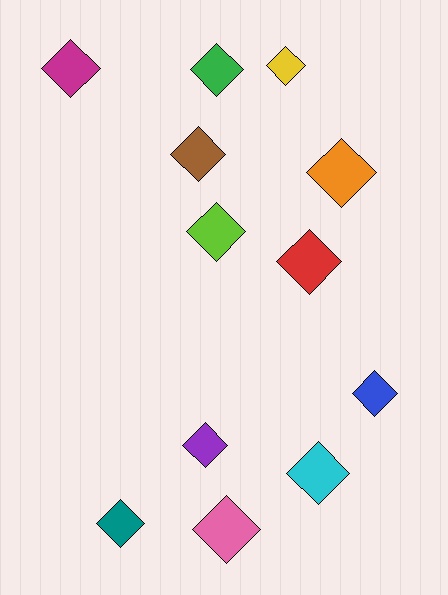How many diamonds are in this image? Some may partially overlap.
There are 12 diamonds.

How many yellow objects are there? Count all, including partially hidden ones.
There is 1 yellow object.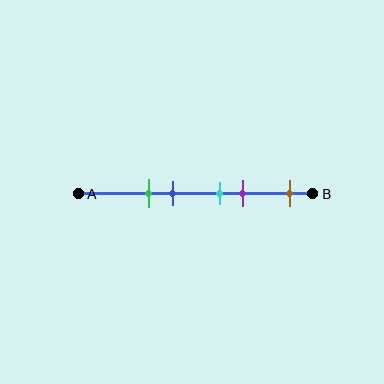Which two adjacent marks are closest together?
The cyan and purple marks are the closest adjacent pair.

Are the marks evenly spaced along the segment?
No, the marks are not evenly spaced.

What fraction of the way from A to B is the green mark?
The green mark is approximately 30% (0.3) of the way from A to B.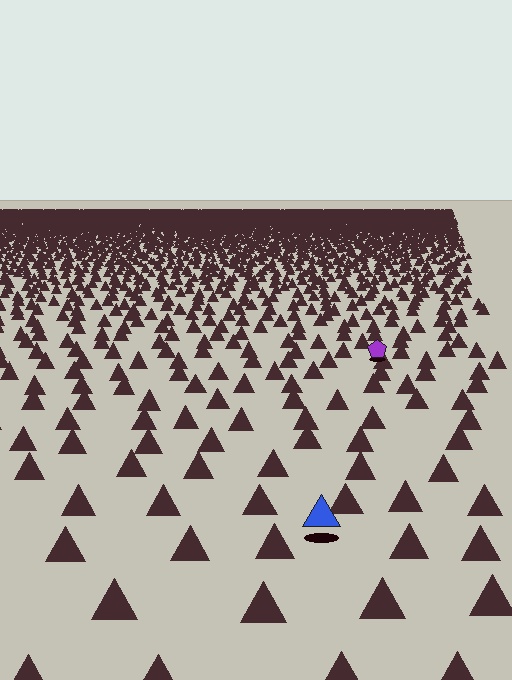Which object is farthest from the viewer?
The purple pentagon is farthest from the viewer. It appears smaller and the ground texture around it is denser.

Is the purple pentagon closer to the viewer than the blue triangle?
No. The blue triangle is closer — you can tell from the texture gradient: the ground texture is coarser near it.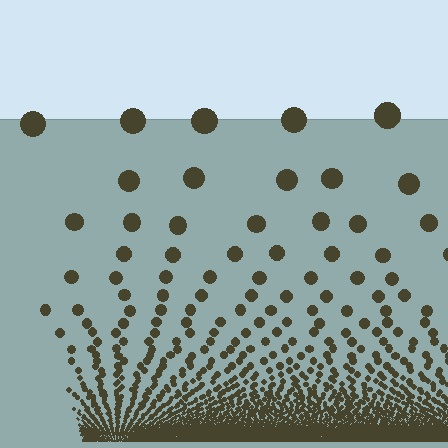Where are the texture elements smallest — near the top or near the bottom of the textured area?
Near the bottom.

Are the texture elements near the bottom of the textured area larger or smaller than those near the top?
Smaller. The gradient is inverted — elements near the bottom are smaller and denser.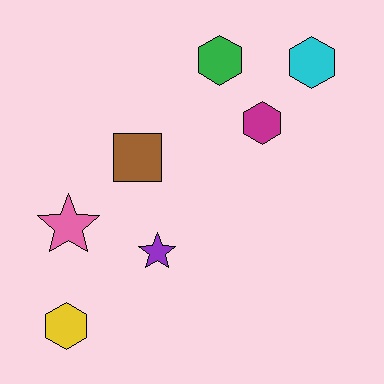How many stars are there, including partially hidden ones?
There are 2 stars.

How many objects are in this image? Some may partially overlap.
There are 7 objects.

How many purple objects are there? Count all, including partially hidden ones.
There is 1 purple object.